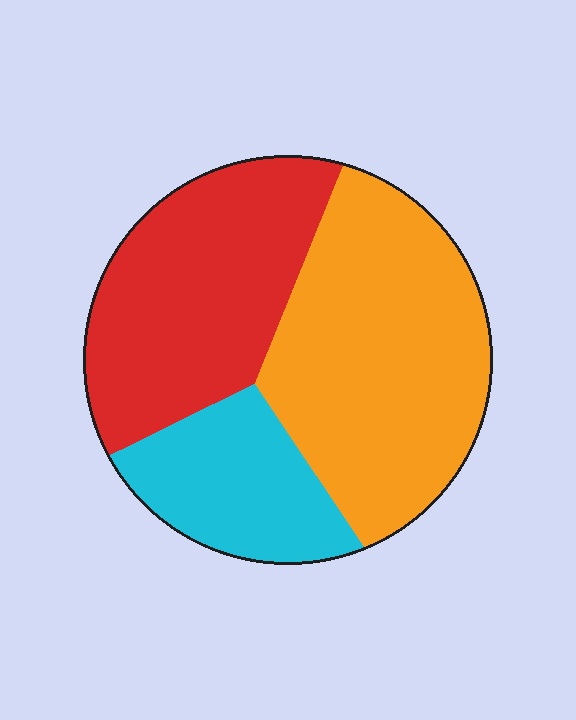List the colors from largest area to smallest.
From largest to smallest: orange, red, cyan.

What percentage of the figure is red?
Red takes up about three eighths (3/8) of the figure.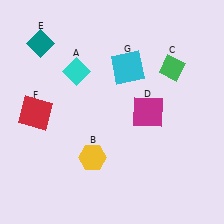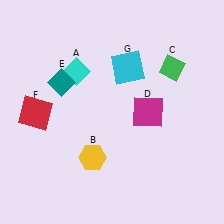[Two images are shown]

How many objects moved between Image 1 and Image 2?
1 object moved between the two images.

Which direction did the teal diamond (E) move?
The teal diamond (E) moved down.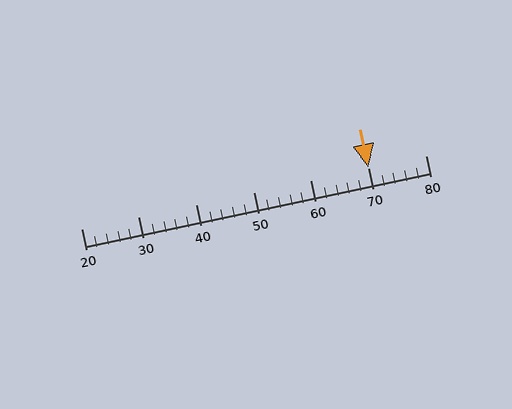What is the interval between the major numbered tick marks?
The major tick marks are spaced 10 units apart.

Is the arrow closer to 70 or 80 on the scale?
The arrow is closer to 70.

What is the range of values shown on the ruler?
The ruler shows values from 20 to 80.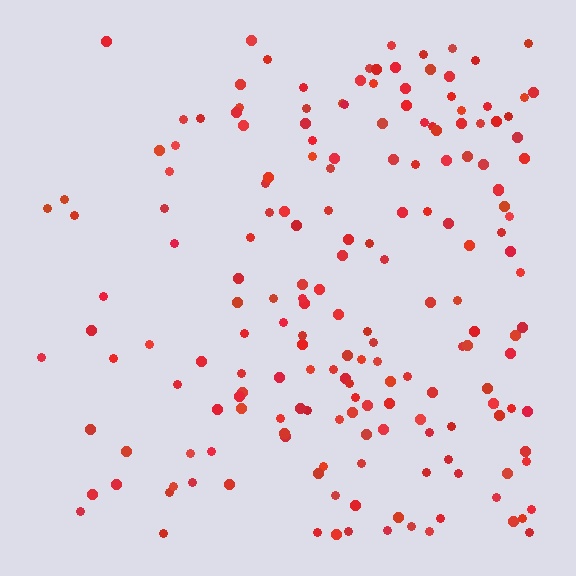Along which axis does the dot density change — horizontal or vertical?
Horizontal.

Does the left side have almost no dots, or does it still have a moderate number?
Still a moderate number, just noticeably fewer than the right.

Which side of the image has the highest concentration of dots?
The right.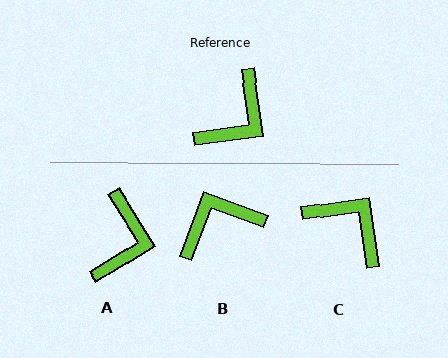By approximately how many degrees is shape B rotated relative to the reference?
Approximately 151 degrees counter-clockwise.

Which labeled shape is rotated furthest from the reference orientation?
B, about 151 degrees away.